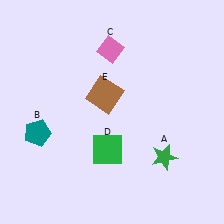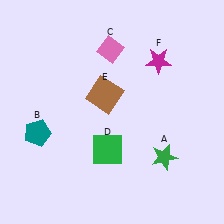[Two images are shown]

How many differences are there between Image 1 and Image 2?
There is 1 difference between the two images.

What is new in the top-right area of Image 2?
A magenta star (F) was added in the top-right area of Image 2.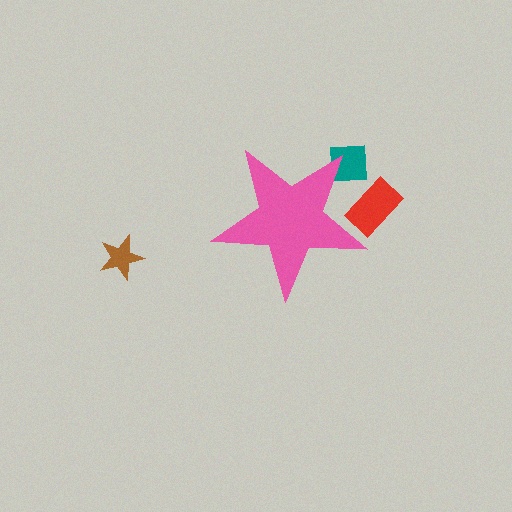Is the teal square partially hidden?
Yes, the teal square is partially hidden behind the pink star.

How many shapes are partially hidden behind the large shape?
2 shapes are partially hidden.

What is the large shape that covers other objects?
A pink star.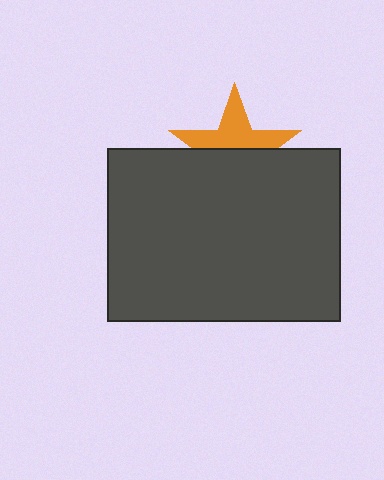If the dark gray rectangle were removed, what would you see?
You would see the complete orange star.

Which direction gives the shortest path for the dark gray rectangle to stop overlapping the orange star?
Moving down gives the shortest separation.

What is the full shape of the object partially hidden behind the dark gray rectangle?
The partially hidden object is an orange star.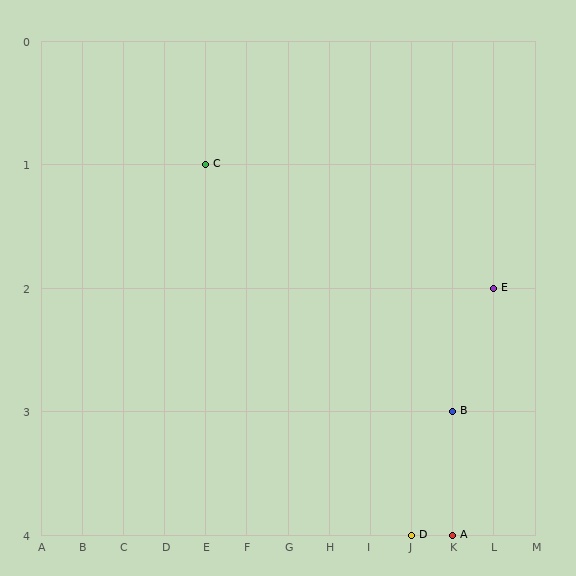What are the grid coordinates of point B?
Point B is at grid coordinates (K, 3).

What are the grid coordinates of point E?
Point E is at grid coordinates (L, 2).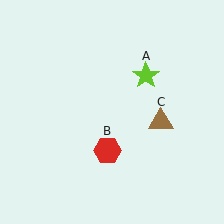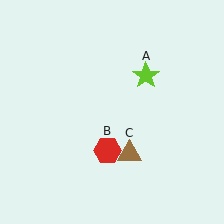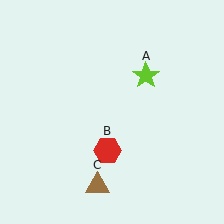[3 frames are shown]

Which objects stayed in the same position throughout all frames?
Lime star (object A) and red hexagon (object B) remained stationary.